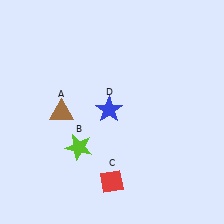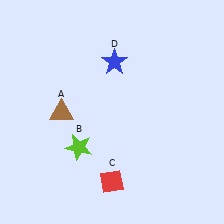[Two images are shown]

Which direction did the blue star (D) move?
The blue star (D) moved up.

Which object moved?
The blue star (D) moved up.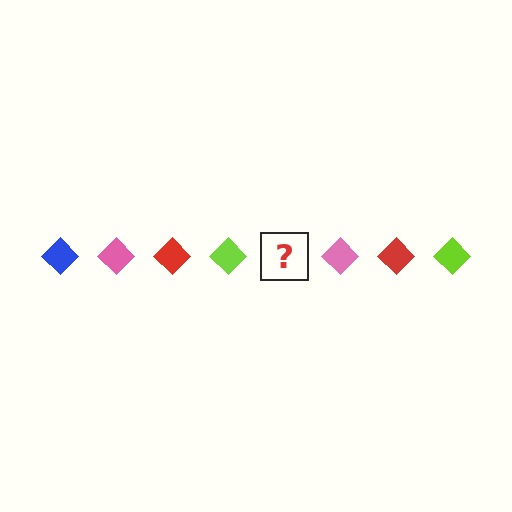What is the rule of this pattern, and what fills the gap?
The rule is that the pattern cycles through blue, pink, red, lime diamonds. The gap should be filled with a blue diamond.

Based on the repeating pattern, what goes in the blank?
The blank should be a blue diamond.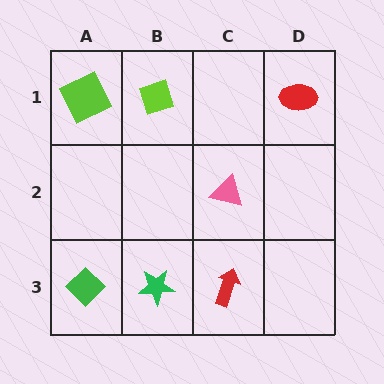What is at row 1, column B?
A lime diamond.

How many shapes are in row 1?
3 shapes.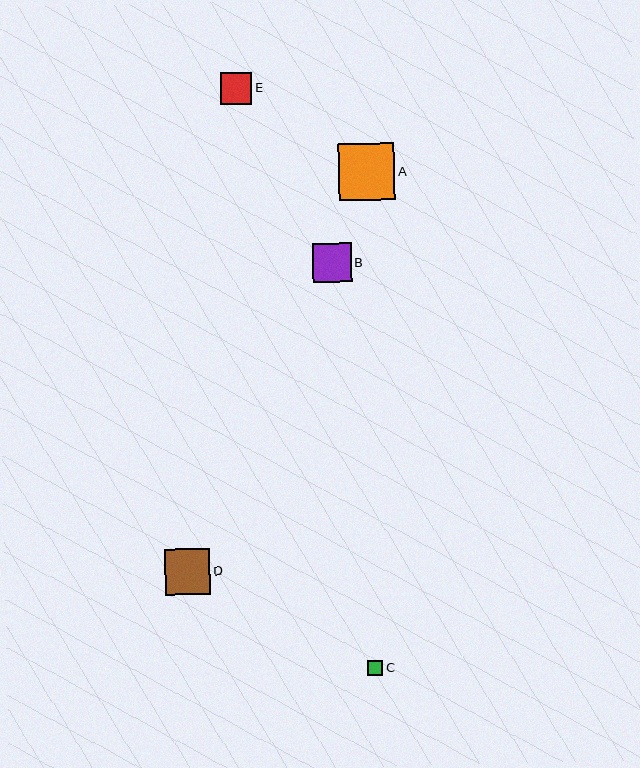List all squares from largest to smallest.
From largest to smallest: A, D, B, E, C.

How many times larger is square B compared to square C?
Square B is approximately 2.6 times the size of square C.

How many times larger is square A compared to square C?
Square A is approximately 3.8 times the size of square C.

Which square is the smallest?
Square C is the smallest with a size of approximately 15 pixels.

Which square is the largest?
Square A is the largest with a size of approximately 56 pixels.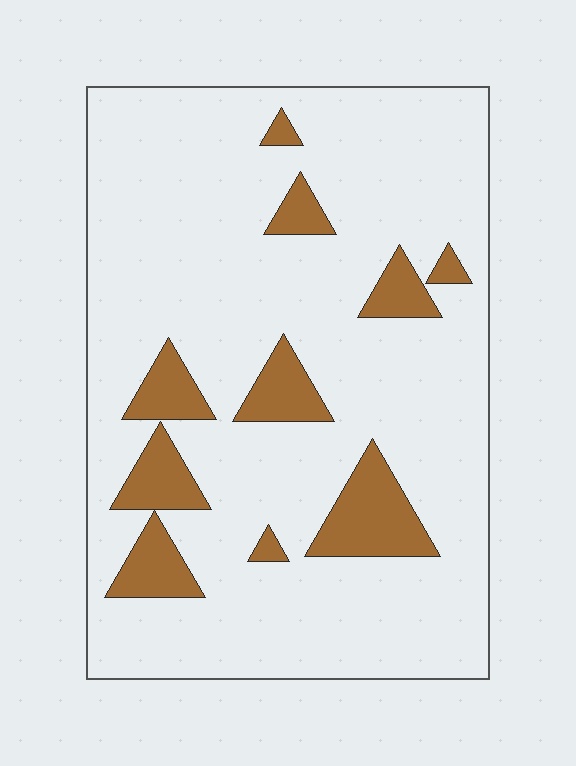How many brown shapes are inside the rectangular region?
10.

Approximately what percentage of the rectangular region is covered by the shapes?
Approximately 15%.